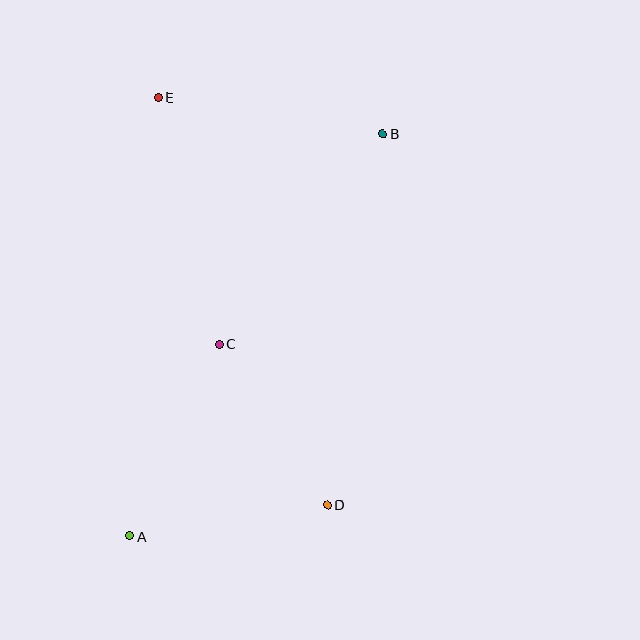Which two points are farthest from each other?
Points A and B are farthest from each other.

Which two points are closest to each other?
Points C and D are closest to each other.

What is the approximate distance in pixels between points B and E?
The distance between B and E is approximately 227 pixels.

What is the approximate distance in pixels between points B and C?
The distance between B and C is approximately 266 pixels.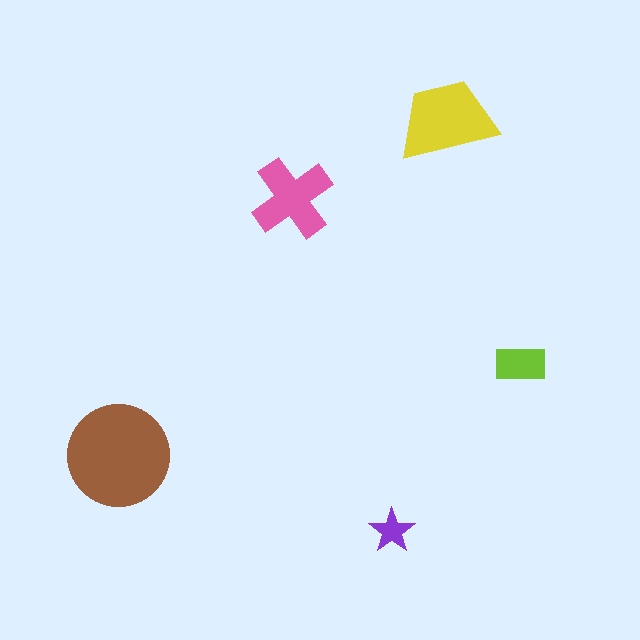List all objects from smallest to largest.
The purple star, the lime rectangle, the pink cross, the yellow trapezoid, the brown circle.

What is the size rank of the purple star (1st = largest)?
5th.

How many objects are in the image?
There are 5 objects in the image.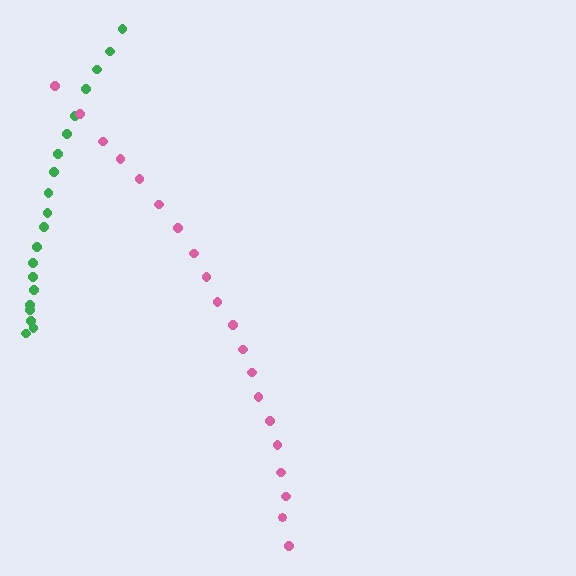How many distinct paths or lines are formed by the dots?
There are 2 distinct paths.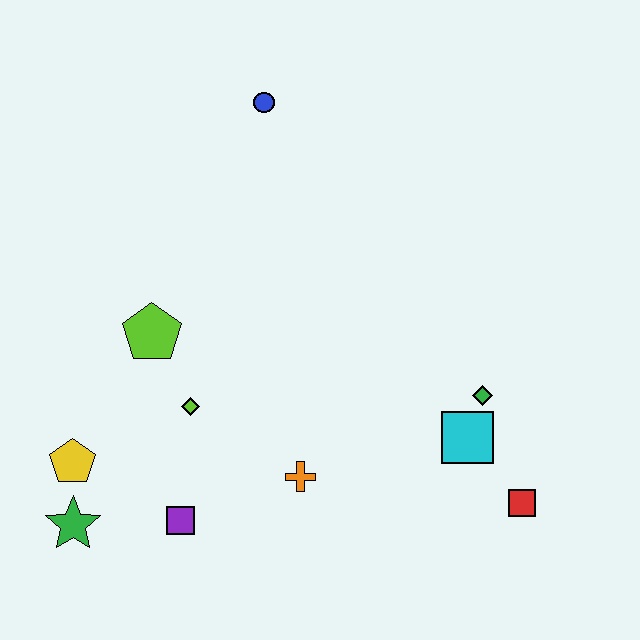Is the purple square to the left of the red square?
Yes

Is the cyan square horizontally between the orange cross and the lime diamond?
No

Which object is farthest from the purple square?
The blue circle is farthest from the purple square.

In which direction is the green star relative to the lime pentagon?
The green star is below the lime pentagon.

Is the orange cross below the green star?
No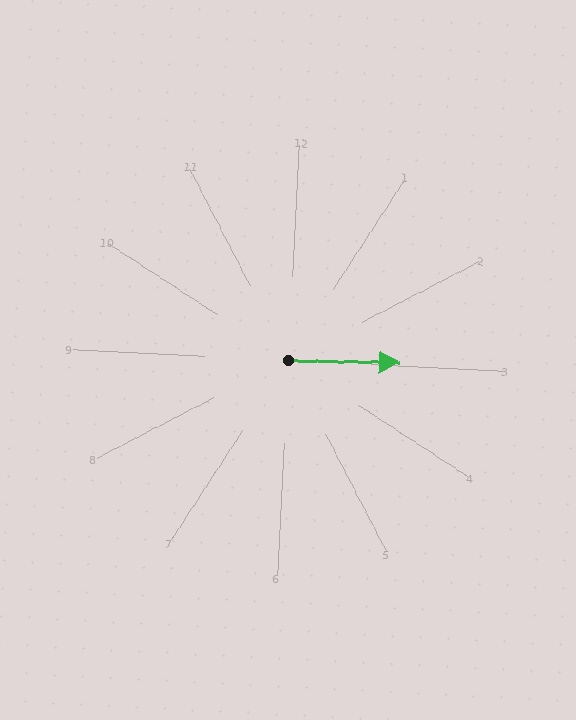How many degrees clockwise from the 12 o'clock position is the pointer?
Approximately 88 degrees.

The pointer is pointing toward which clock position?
Roughly 3 o'clock.